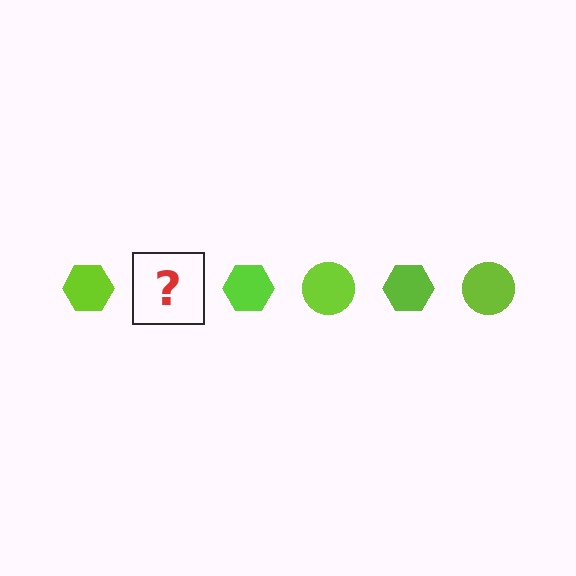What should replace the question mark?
The question mark should be replaced with a lime circle.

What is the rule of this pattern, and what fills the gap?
The rule is that the pattern cycles through hexagon, circle shapes in lime. The gap should be filled with a lime circle.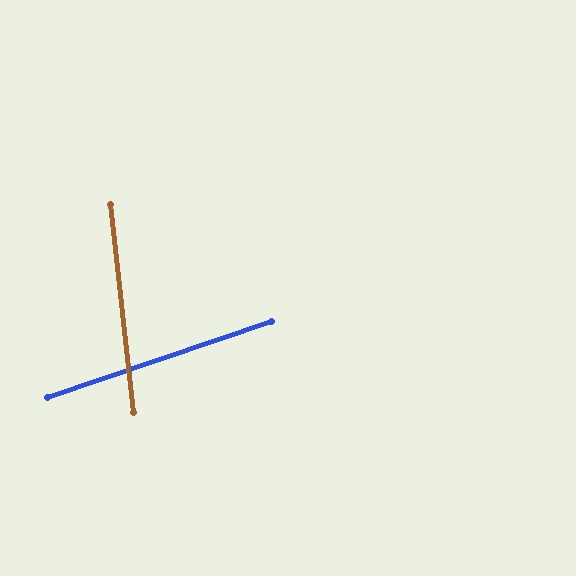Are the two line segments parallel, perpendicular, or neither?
Neither parallel nor perpendicular — they differ by about 78°.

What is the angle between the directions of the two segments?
Approximately 78 degrees.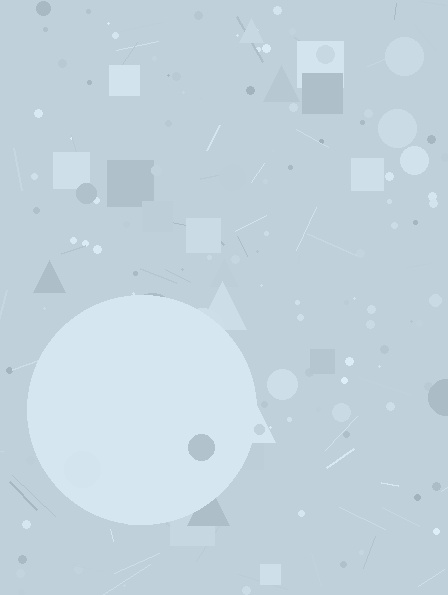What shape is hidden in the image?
A circle is hidden in the image.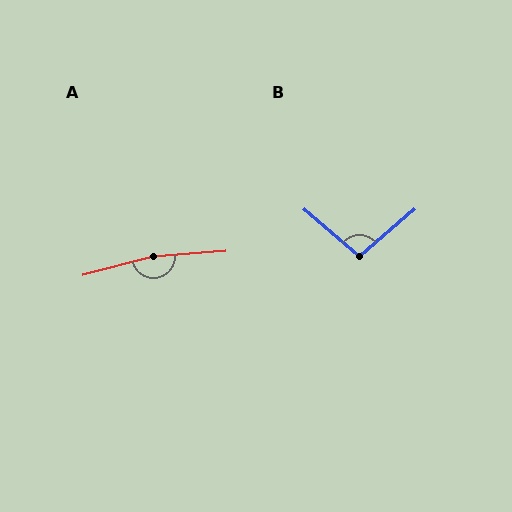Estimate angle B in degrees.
Approximately 100 degrees.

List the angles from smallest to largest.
B (100°), A (170°).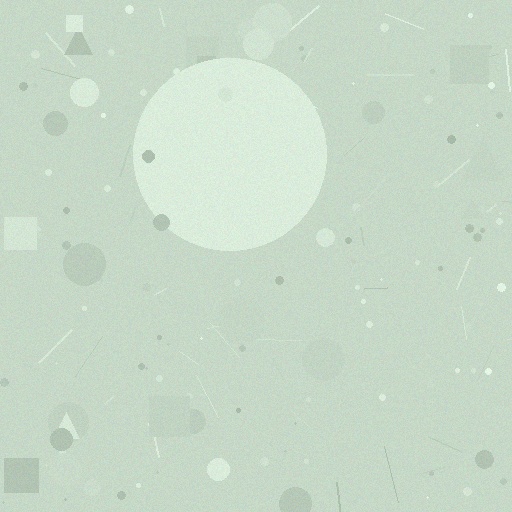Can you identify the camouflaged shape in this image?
The camouflaged shape is a circle.